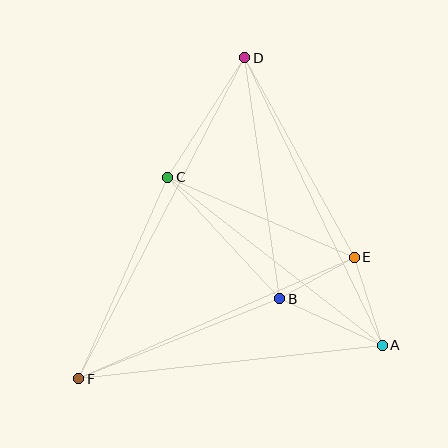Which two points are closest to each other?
Points B and E are closest to each other.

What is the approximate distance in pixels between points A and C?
The distance between A and C is approximately 272 pixels.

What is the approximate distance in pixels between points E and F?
The distance between E and F is approximately 301 pixels.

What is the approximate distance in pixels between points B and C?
The distance between B and C is approximately 165 pixels.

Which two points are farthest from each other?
Points D and F are farthest from each other.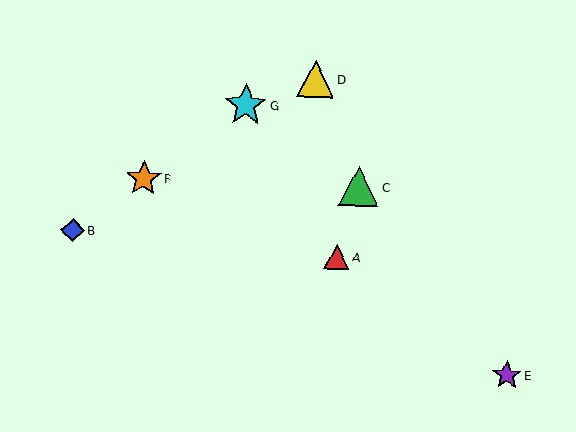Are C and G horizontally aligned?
No, C is at y≈187 and G is at y≈105.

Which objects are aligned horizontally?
Objects C, F are aligned horizontally.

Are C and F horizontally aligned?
Yes, both are at y≈187.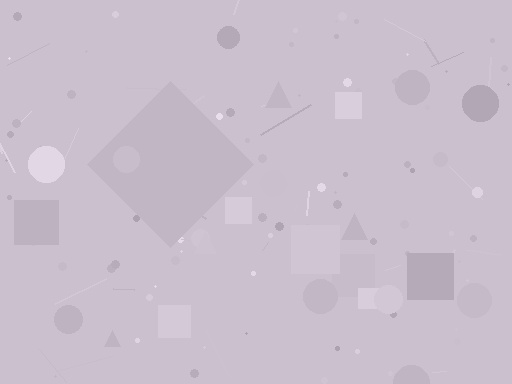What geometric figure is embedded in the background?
A diamond is embedded in the background.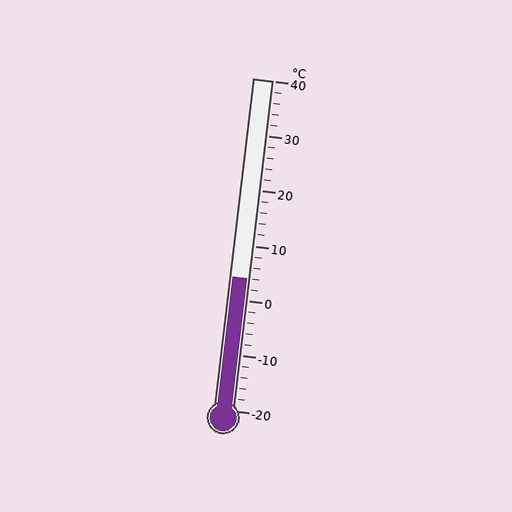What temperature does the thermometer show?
The thermometer shows approximately 4°C.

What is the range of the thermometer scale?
The thermometer scale ranges from -20°C to 40°C.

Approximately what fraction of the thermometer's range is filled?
The thermometer is filled to approximately 40% of its range.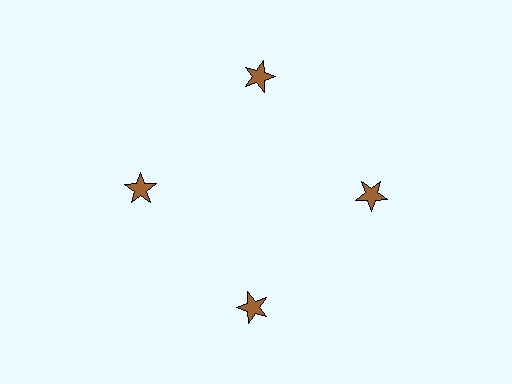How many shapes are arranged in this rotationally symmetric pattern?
There are 4 shapes, arranged in 4 groups of 1.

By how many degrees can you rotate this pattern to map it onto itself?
The pattern maps onto itself every 90 degrees of rotation.